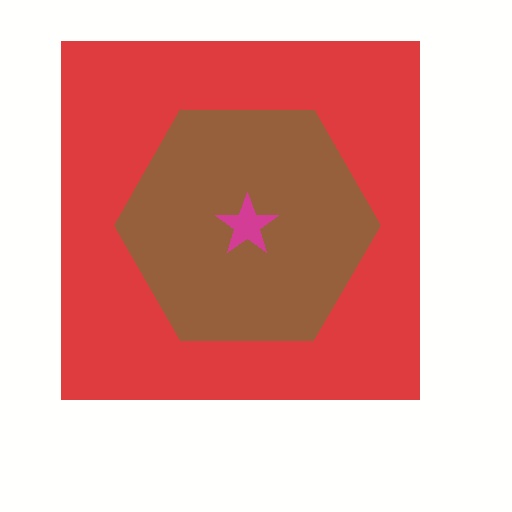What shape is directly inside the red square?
The brown hexagon.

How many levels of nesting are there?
3.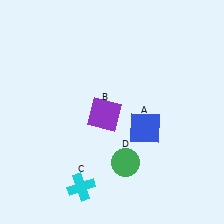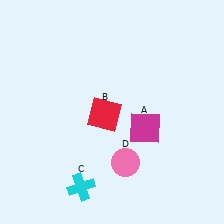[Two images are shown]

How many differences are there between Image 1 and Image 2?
There are 3 differences between the two images.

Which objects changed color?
A changed from blue to magenta. B changed from purple to red. D changed from green to pink.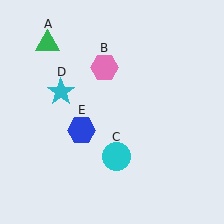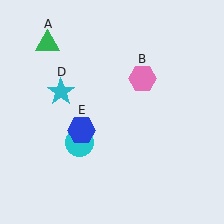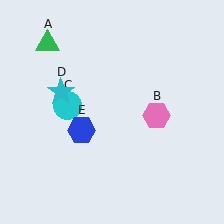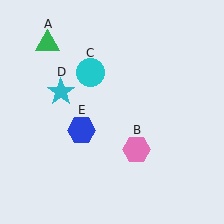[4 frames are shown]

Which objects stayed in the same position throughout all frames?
Green triangle (object A) and cyan star (object D) and blue hexagon (object E) remained stationary.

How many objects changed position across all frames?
2 objects changed position: pink hexagon (object B), cyan circle (object C).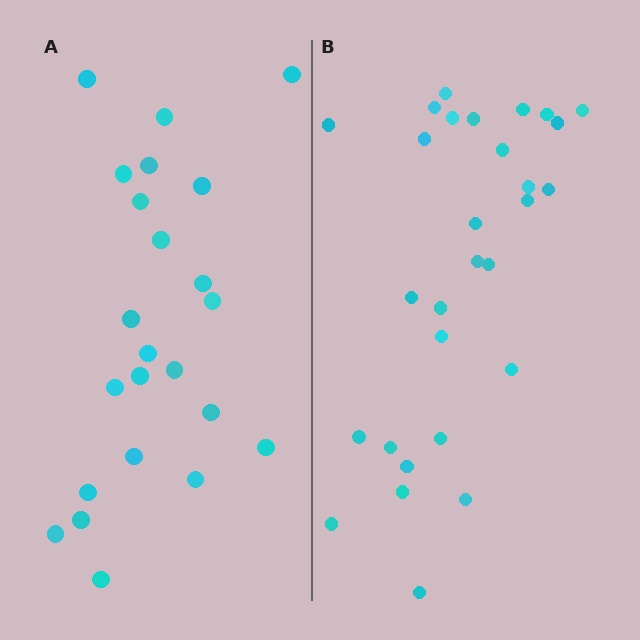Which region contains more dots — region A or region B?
Region B (the right region) has more dots.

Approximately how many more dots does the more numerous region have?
Region B has about 6 more dots than region A.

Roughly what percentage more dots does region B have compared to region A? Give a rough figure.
About 25% more.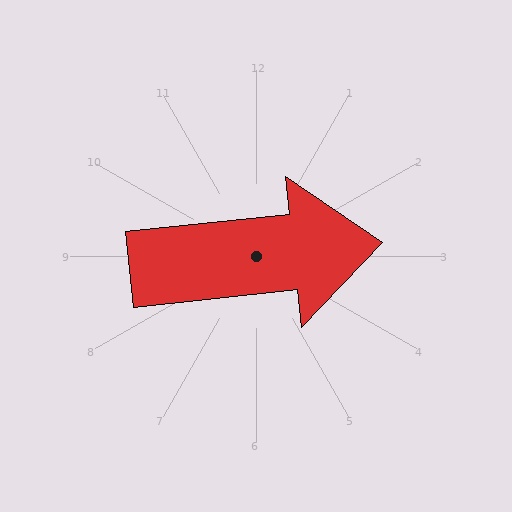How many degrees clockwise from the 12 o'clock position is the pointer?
Approximately 84 degrees.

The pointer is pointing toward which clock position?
Roughly 3 o'clock.